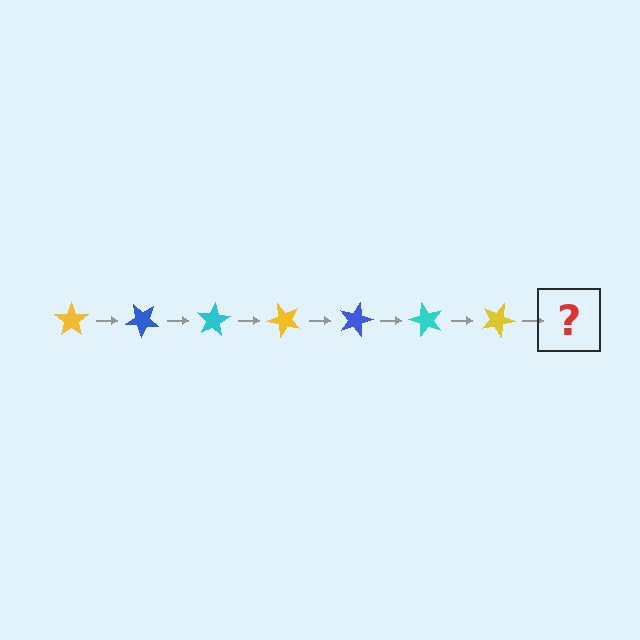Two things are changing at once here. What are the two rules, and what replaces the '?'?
The two rules are that it rotates 40 degrees each step and the color cycles through yellow, blue, and cyan. The '?' should be a blue star, rotated 280 degrees from the start.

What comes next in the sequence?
The next element should be a blue star, rotated 280 degrees from the start.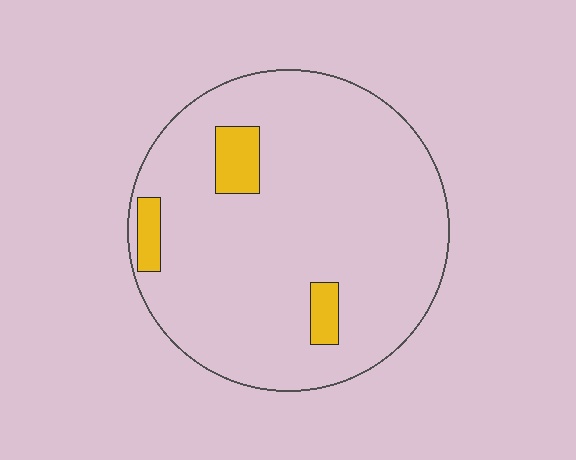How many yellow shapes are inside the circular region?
3.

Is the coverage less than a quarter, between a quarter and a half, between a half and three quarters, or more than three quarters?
Less than a quarter.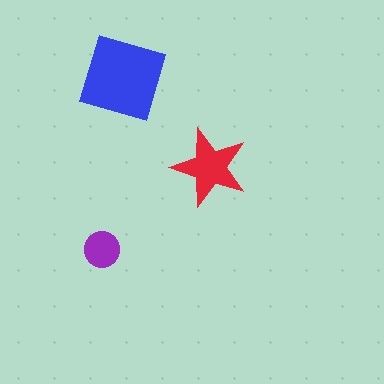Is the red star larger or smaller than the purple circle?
Larger.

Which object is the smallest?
The purple circle.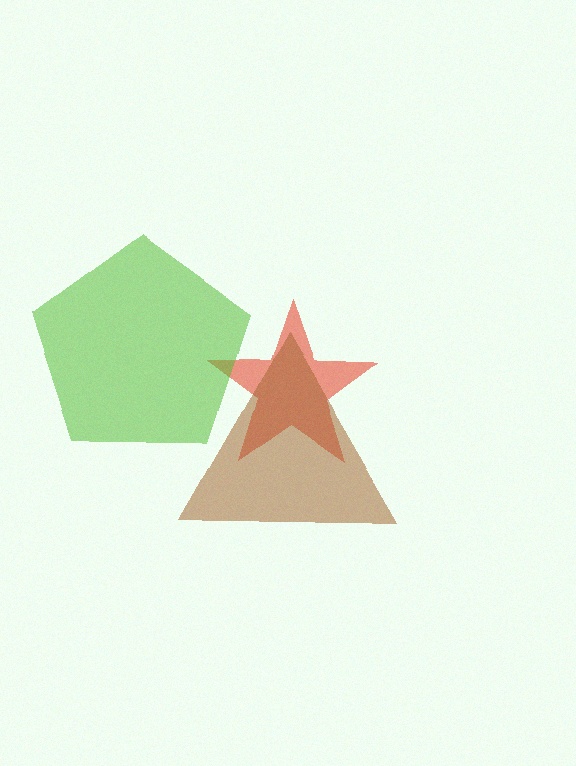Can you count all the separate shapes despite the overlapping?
Yes, there are 3 separate shapes.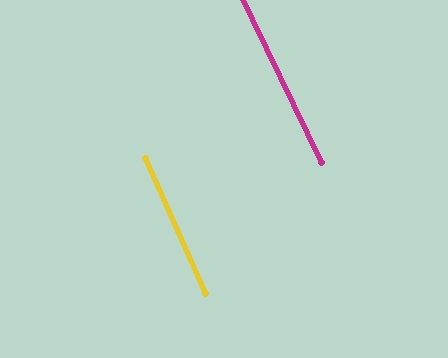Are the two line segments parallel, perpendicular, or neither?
Parallel — their directions differ by only 1.3°.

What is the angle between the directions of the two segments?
Approximately 1 degree.